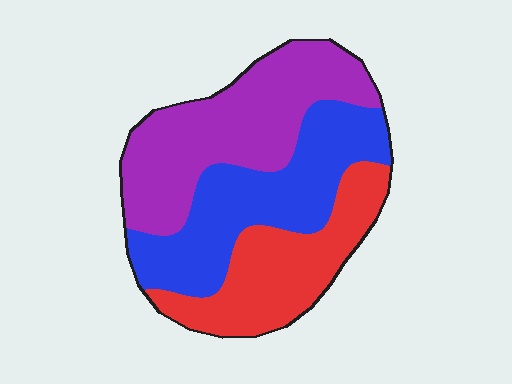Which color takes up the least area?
Red, at roughly 25%.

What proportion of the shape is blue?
Blue takes up about one third (1/3) of the shape.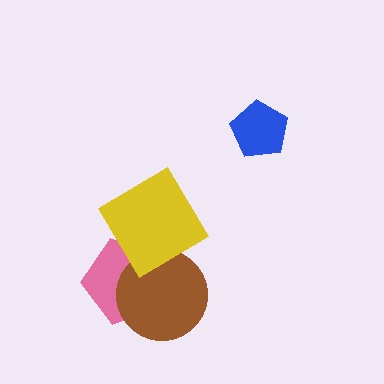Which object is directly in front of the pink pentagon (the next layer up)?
The brown circle is directly in front of the pink pentagon.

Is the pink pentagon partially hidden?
Yes, it is partially covered by another shape.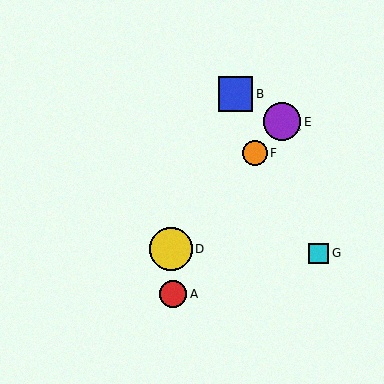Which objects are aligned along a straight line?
Objects C, D, E, F are aligned along a straight line.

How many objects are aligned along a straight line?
4 objects (C, D, E, F) are aligned along a straight line.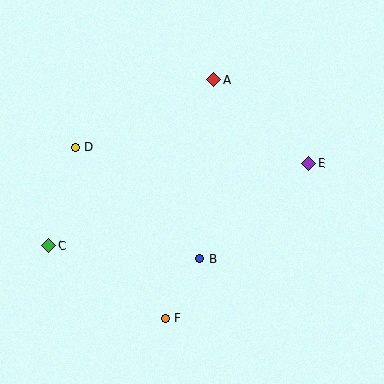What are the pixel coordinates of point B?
Point B is at (199, 259).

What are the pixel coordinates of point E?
Point E is at (309, 164).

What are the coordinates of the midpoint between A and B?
The midpoint between A and B is at (207, 169).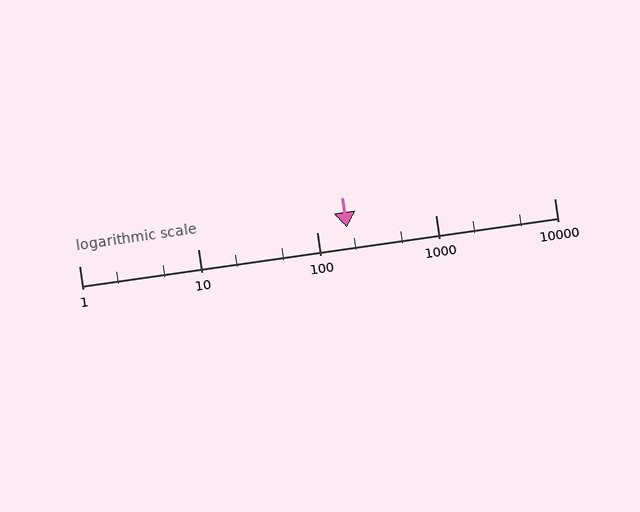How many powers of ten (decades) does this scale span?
The scale spans 4 decades, from 1 to 10000.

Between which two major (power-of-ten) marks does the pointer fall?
The pointer is between 100 and 1000.